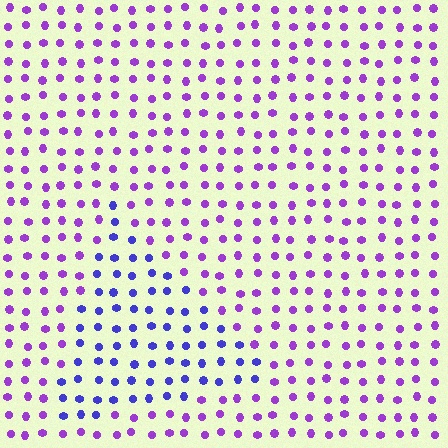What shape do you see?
I see a triangle.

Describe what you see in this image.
The image is filled with small purple elements in a uniform arrangement. A triangle-shaped region is visible where the elements are tinted to a slightly different hue, forming a subtle color boundary.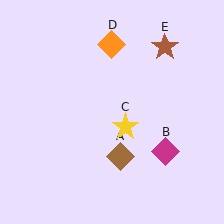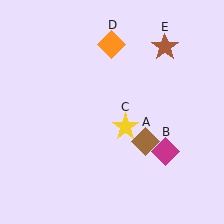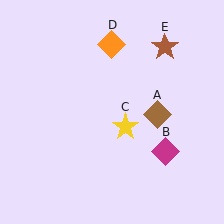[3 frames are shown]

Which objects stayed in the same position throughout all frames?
Magenta diamond (object B) and yellow star (object C) and orange diamond (object D) and brown star (object E) remained stationary.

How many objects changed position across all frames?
1 object changed position: brown diamond (object A).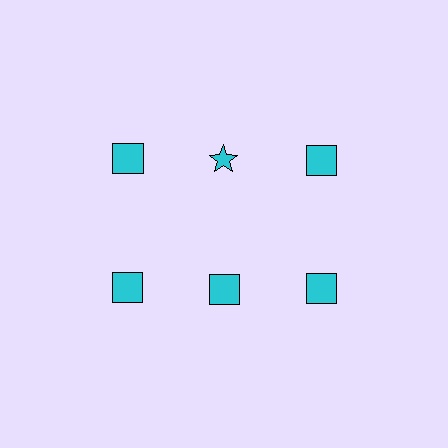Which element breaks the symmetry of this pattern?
The cyan star in the top row, second from left column breaks the symmetry. All other shapes are cyan squares.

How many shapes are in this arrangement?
There are 6 shapes arranged in a grid pattern.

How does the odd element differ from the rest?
It has a different shape: star instead of square.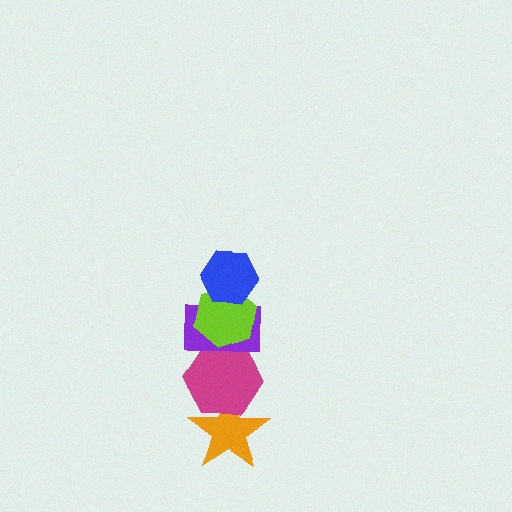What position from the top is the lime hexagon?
The lime hexagon is 2nd from the top.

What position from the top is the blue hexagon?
The blue hexagon is 1st from the top.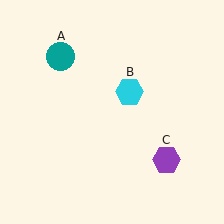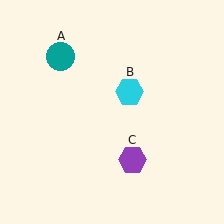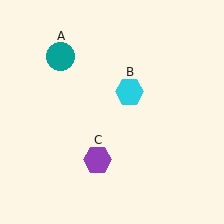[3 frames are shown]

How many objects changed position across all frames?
1 object changed position: purple hexagon (object C).